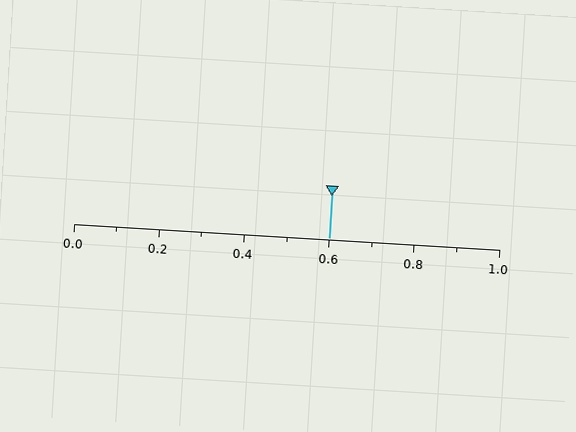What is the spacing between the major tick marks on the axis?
The major ticks are spaced 0.2 apart.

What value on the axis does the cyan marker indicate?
The marker indicates approximately 0.6.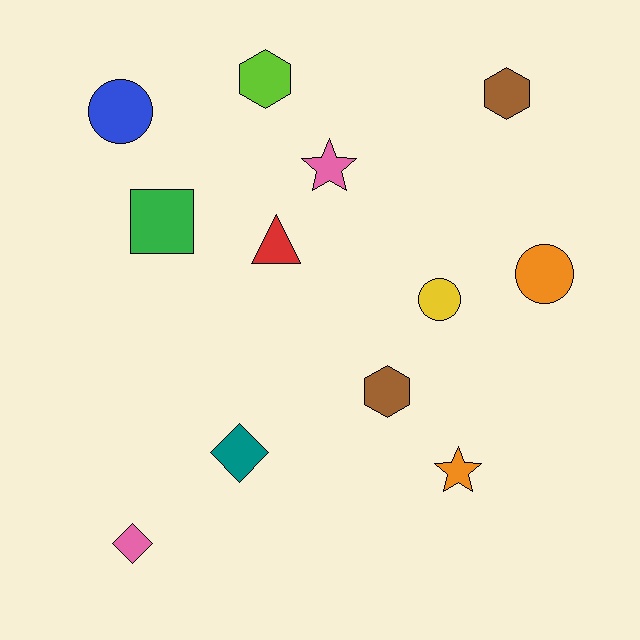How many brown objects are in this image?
There are 2 brown objects.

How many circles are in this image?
There are 3 circles.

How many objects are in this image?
There are 12 objects.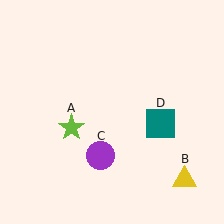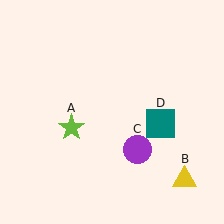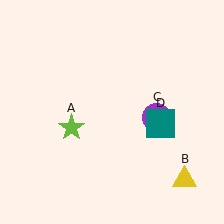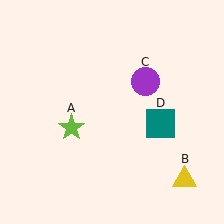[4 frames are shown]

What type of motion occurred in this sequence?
The purple circle (object C) rotated counterclockwise around the center of the scene.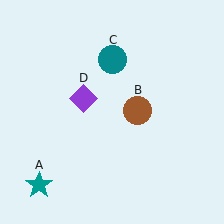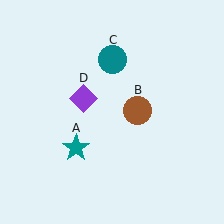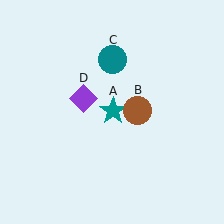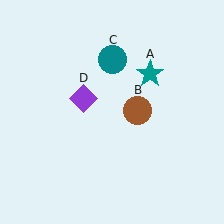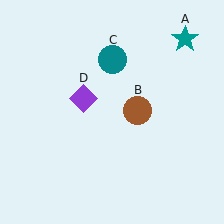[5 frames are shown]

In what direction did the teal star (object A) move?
The teal star (object A) moved up and to the right.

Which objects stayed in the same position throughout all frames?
Brown circle (object B) and teal circle (object C) and purple diamond (object D) remained stationary.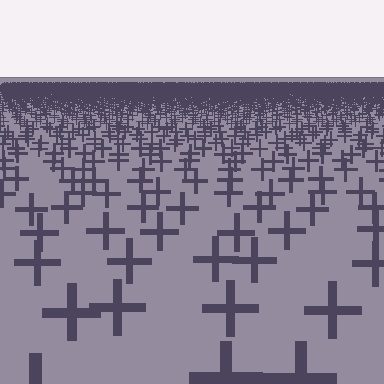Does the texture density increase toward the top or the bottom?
Density increases toward the top.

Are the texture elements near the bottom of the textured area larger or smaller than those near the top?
Larger. Near the bottom, elements are closer to the viewer and appear at a bigger on-screen size.